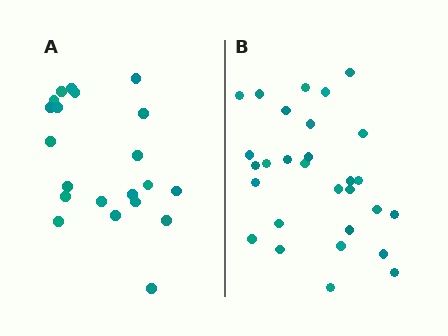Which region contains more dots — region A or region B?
Region B (the right region) has more dots.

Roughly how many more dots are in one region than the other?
Region B has roughly 8 or so more dots than region A.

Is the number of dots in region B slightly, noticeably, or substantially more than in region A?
Region B has noticeably more, but not dramatically so. The ratio is roughly 1.4 to 1.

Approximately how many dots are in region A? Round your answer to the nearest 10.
About 20 dots. (The exact count is 21, which rounds to 20.)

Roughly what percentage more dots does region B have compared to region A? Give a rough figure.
About 40% more.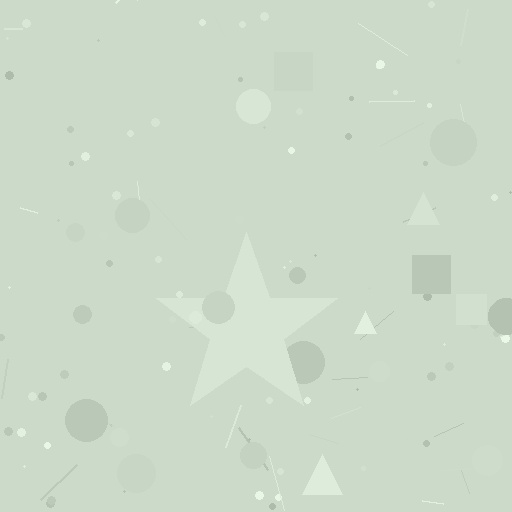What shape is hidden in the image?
A star is hidden in the image.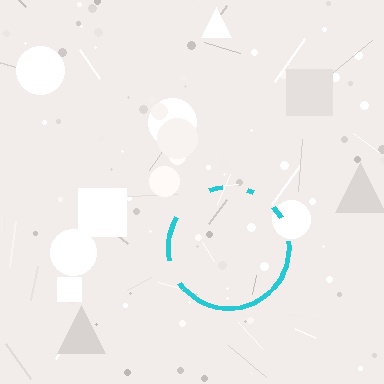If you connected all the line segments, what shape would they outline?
They would outline a circle.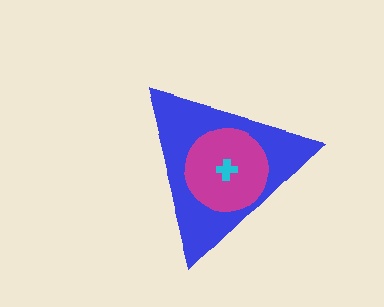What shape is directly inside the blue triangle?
The magenta circle.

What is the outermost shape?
The blue triangle.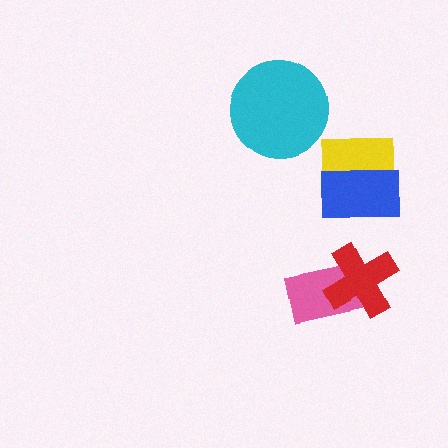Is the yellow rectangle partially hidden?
Yes, it is partially covered by another shape.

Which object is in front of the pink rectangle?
The red cross is in front of the pink rectangle.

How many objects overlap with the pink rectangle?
1 object overlaps with the pink rectangle.